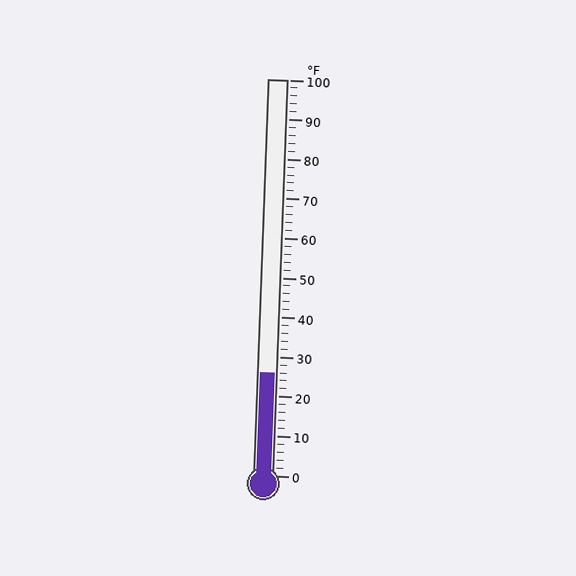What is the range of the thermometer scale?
The thermometer scale ranges from 0°F to 100°F.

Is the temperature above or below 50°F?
The temperature is below 50°F.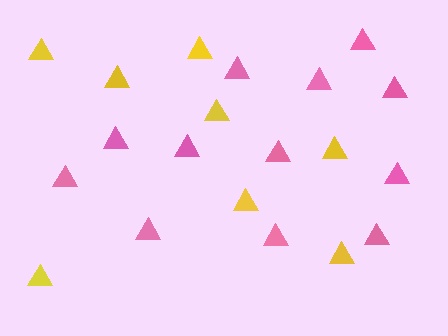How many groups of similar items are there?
There are 2 groups: one group of pink triangles (12) and one group of yellow triangles (8).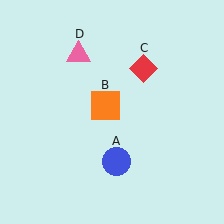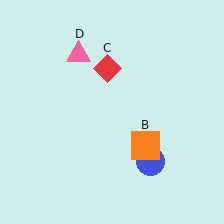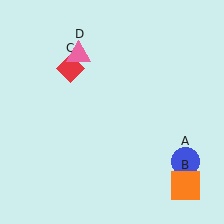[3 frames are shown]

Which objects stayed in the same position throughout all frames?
Pink triangle (object D) remained stationary.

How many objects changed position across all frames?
3 objects changed position: blue circle (object A), orange square (object B), red diamond (object C).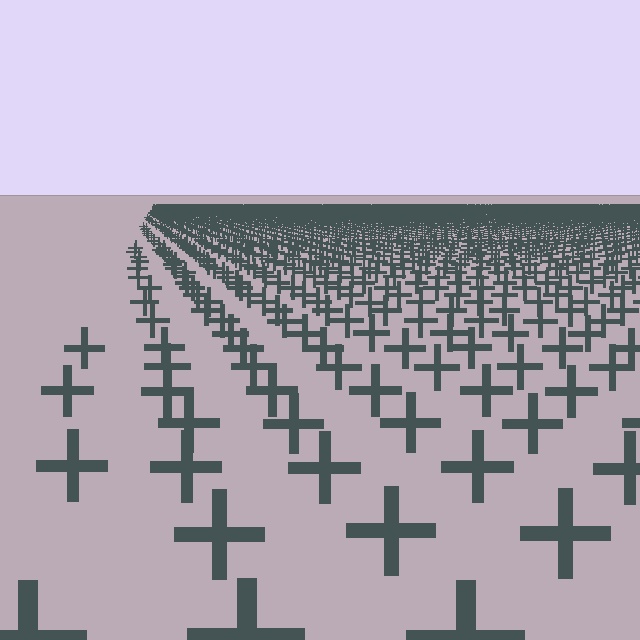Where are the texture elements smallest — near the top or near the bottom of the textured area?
Near the top.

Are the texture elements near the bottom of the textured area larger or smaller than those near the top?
Larger. Near the bottom, elements are closer to the viewer and appear at a bigger on-screen size.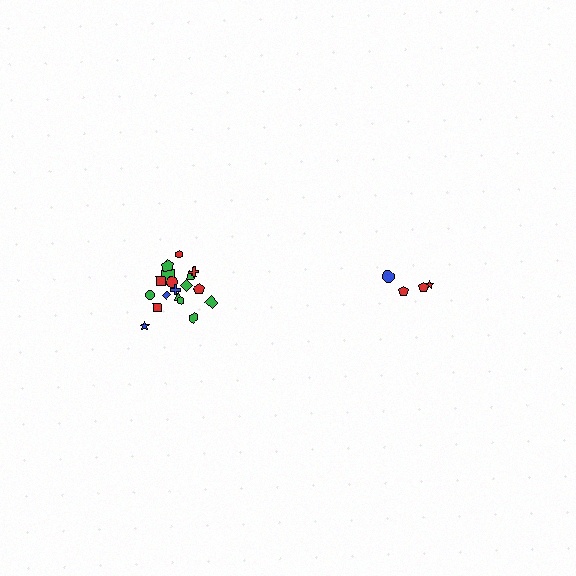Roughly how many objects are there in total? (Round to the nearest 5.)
Roughly 20 objects in total.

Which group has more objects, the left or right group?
The left group.